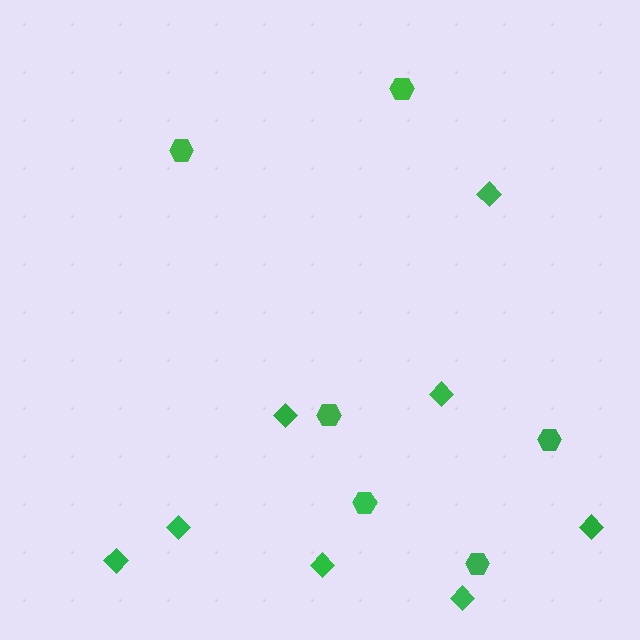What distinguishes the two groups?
There are 2 groups: one group of hexagons (6) and one group of diamonds (8).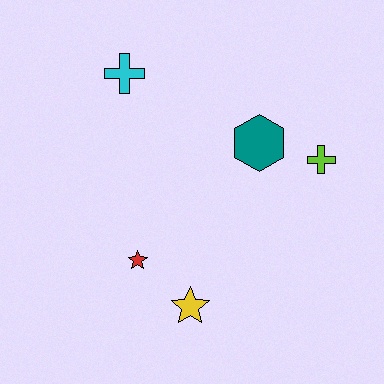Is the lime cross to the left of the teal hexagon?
No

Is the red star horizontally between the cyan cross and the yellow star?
Yes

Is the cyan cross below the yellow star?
No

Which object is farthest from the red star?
The lime cross is farthest from the red star.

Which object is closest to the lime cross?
The teal hexagon is closest to the lime cross.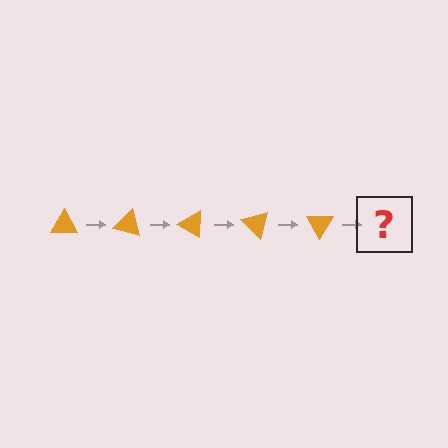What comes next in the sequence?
The next element should be an orange triangle rotated 75 degrees.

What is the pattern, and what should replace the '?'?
The pattern is that the triangle rotates 15 degrees each step. The '?' should be an orange triangle rotated 75 degrees.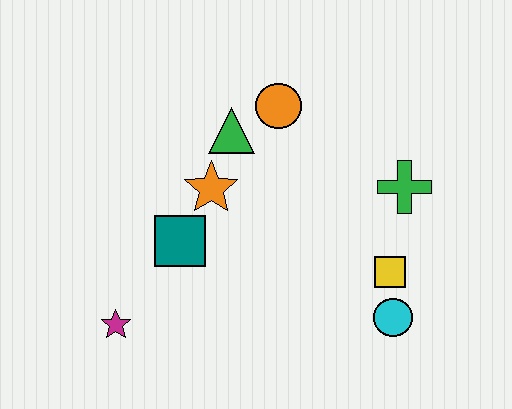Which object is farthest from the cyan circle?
The magenta star is farthest from the cyan circle.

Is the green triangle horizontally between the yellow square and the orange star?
Yes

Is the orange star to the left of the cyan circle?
Yes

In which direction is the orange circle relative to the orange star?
The orange circle is above the orange star.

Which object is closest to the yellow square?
The cyan circle is closest to the yellow square.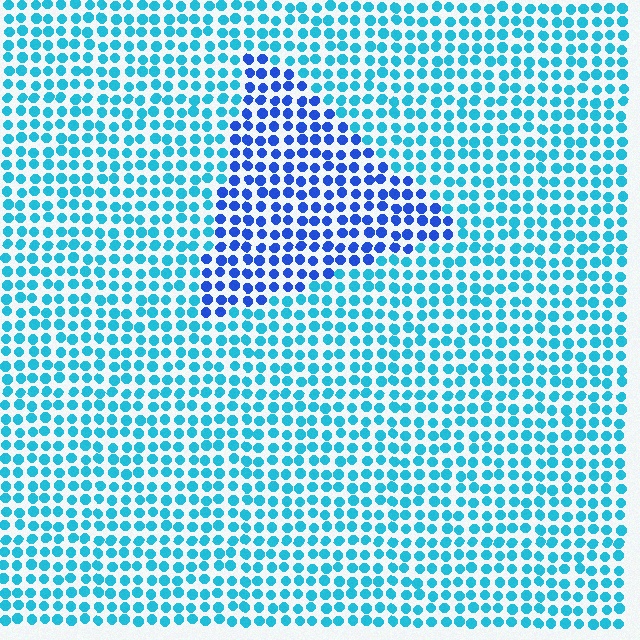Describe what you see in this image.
The image is filled with small cyan elements in a uniform arrangement. A triangle-shaped region is visible where the elements are tinted to a slightly different hue, forming a subtle color boundary.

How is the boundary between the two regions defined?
The boundary is defined purely by a slight shift in hue (about 37 degrees). Spacing, size, and orientation are identical on both sides.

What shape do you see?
I see a triangle.